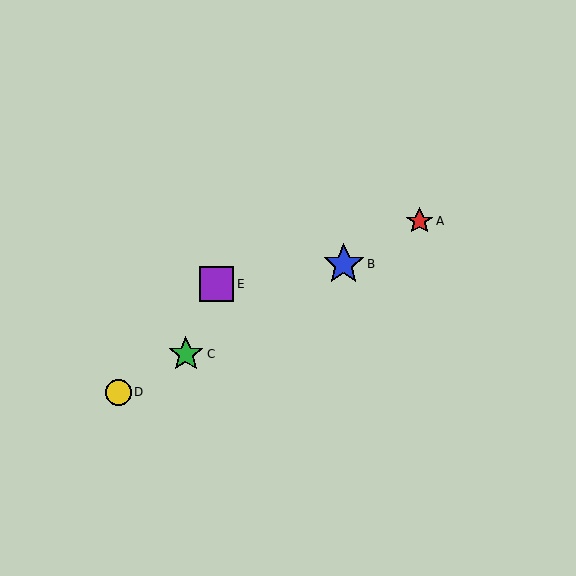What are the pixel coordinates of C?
Object C is at (186, 354).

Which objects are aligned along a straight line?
Objects A, B, C, D are aligned along a straight line.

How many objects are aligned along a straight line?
4 objects (A, B, C, D) are aligned along a straight line.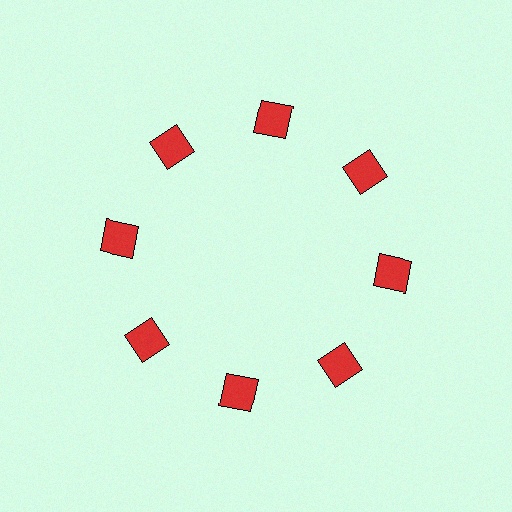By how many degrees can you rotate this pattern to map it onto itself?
The pattern maps onto itself every 45 degrees of rotation.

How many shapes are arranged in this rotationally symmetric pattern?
There are 8 shapes, arranged in 8 groups of 1.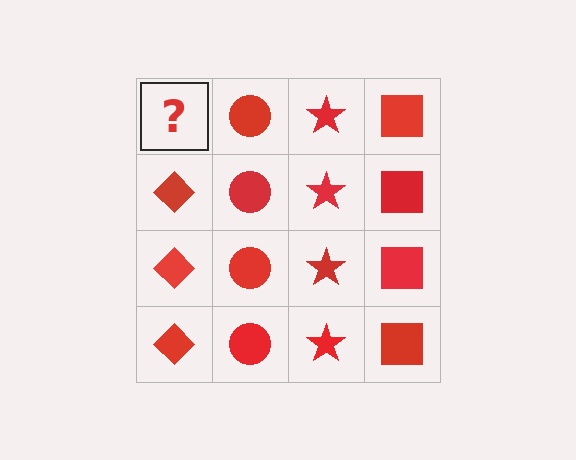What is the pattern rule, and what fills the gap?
The rule is that each column has a consistent shape. The gap should be filled with a red diamond.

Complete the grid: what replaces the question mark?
The question mark should be replaced with a red diamond.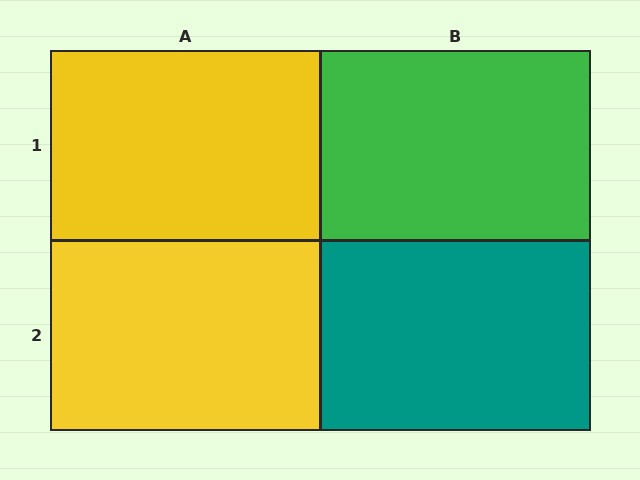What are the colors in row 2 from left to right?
Yellow, teal.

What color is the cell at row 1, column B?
Green.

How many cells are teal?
1 cell is teal.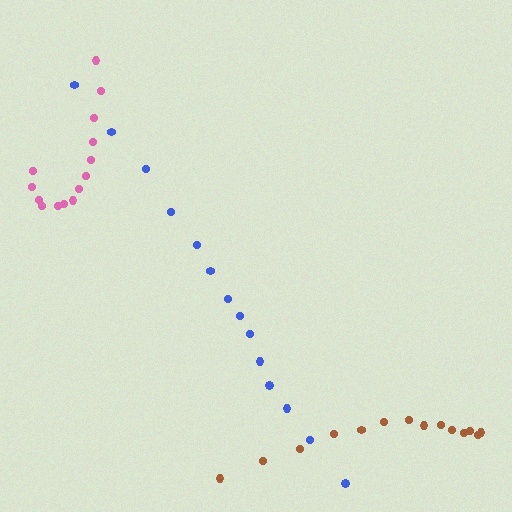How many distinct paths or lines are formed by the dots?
There are 3 distinct paths.